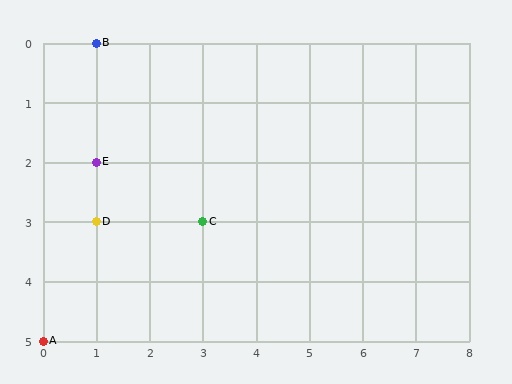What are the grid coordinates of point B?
Point B is at grid coordinates (1, 0).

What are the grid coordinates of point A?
Point A is at grid coordinates (0, 5).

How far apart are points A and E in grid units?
Points A and E are 1 column and 3 rows apart (about 3.2 grid units diagonally).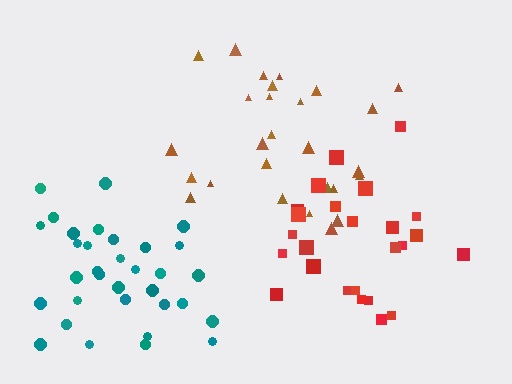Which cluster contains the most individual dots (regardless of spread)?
Teal (34).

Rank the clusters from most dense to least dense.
teal, brown, red.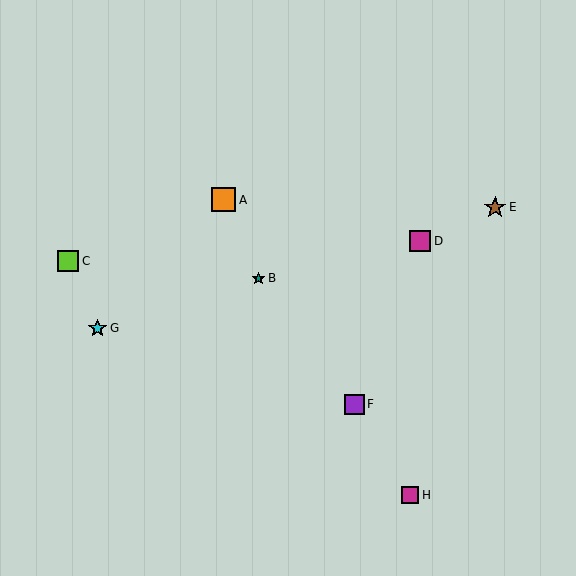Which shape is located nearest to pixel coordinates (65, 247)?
The lime square (labeled C) at (68, 261) is nearest to that location.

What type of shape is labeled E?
Shape E is a brown star.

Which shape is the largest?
The orange square (labeled A) is the largest.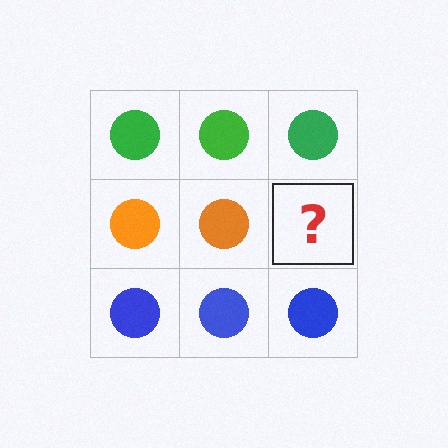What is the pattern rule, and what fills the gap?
The rule is that each row has a consistent color. The gap should be filled with an orange circle.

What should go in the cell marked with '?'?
The missing cell should contain an orange circle.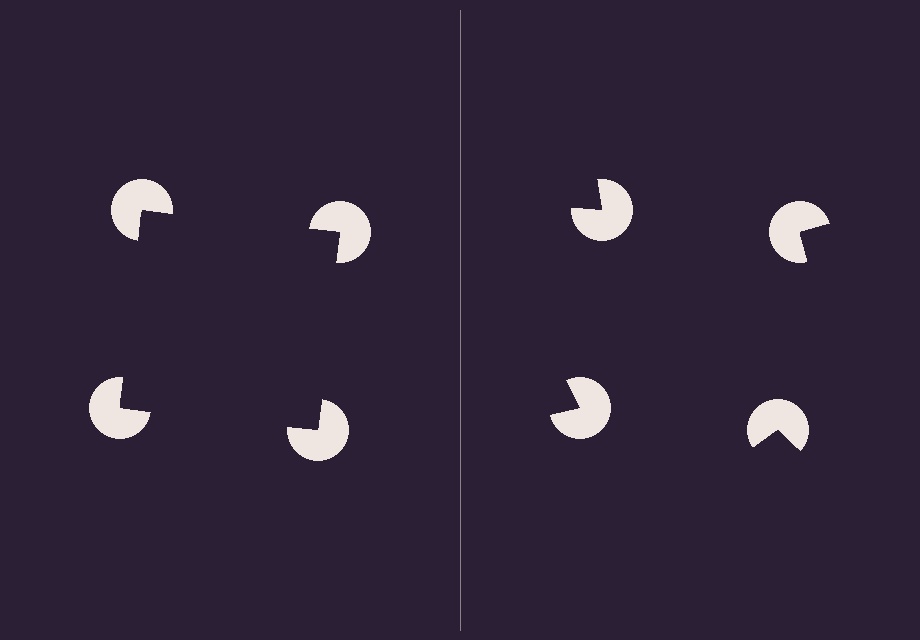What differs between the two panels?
The pac-man discs are positioned identically on both sides; only the wedge orientations differ. On the left they align to a square; on the right they are misaligned.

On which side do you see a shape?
An illusory square appears on the left side. On the right side the wedge cuts are rotated, so no coherent shape forms.